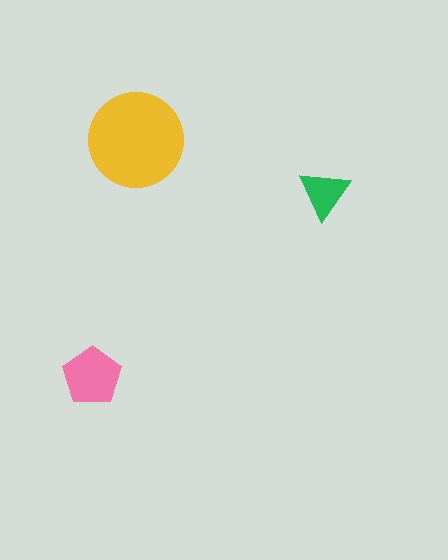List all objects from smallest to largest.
The green triangle, the pink pentagon, the yellow circle.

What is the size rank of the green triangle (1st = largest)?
3rd.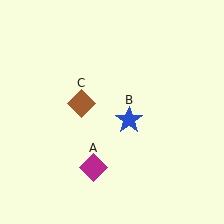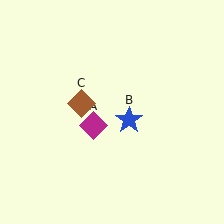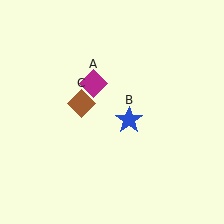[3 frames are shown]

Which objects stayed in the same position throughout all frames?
Blue star (object B) and brown diamond (object C) remained stationary.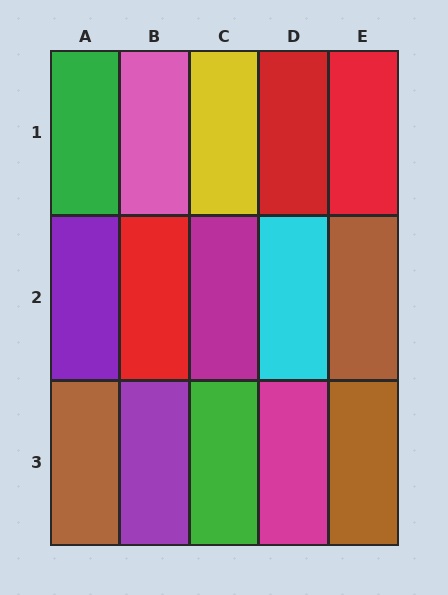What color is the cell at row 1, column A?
Green.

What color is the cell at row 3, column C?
Green.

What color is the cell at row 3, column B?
Purple.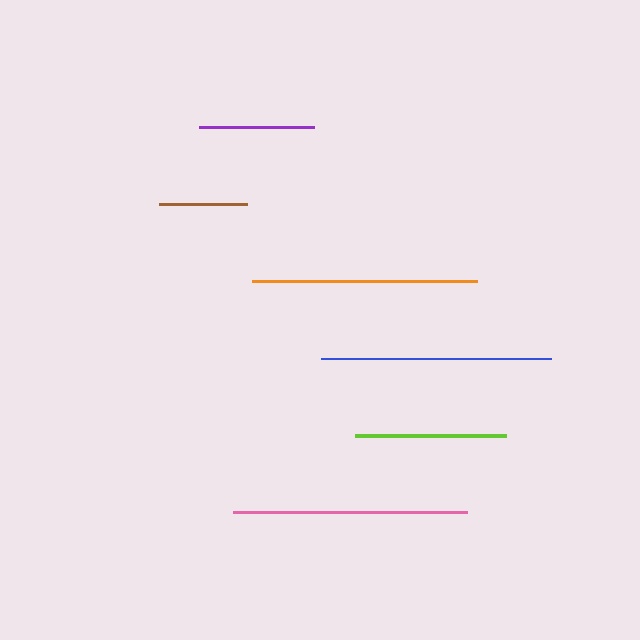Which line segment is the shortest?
The brown line is the shortest at approximately 88 pixels.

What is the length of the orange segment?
The orange segment is approximately 225 pixels long.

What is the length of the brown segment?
The brown segment is approximately 88 pixels long.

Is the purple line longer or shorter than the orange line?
The orange line is longer than the purple line.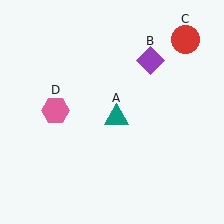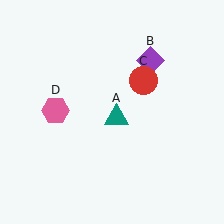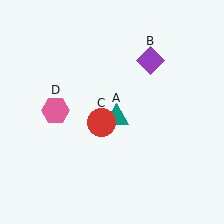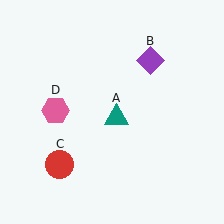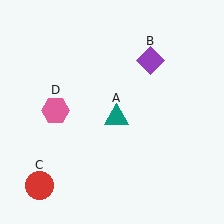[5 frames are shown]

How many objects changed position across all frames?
1 object changed position: red circle (object C).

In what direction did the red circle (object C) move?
The red circle (object C) moved down and to the left.